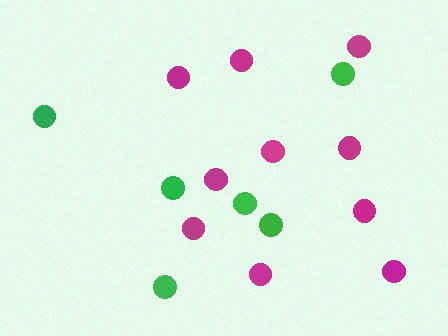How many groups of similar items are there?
There are 2 groups: one group of magenta circles (10) and one group of green circles (6).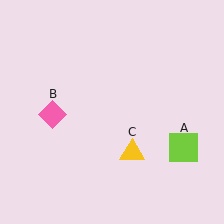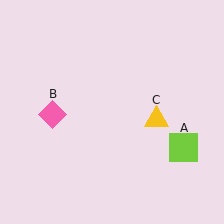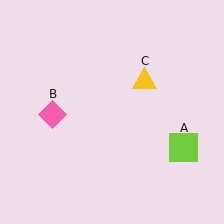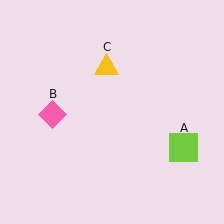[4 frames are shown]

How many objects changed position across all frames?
1 object changed position: yellow triangle (object C).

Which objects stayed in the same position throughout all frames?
Lime square (object A) and pink diamond (object B) remained stationary.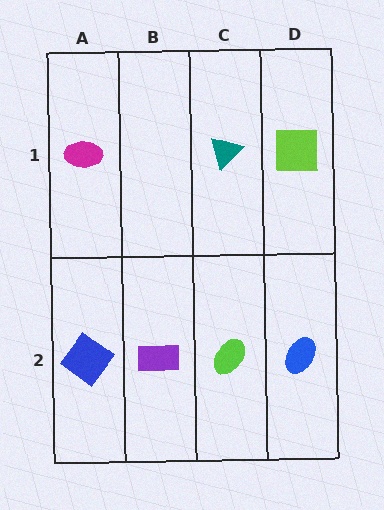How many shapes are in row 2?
4 shapes.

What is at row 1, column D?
A lime square.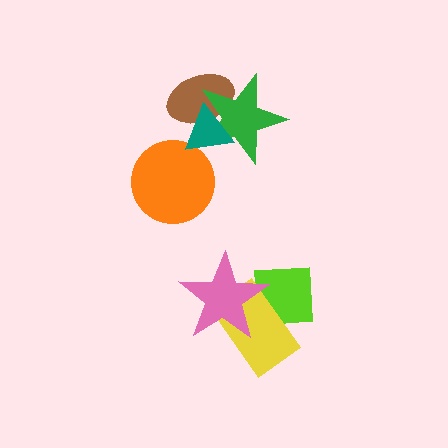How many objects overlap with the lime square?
2 objects overlap with the lime square.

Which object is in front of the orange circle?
The teal triangle is in front of the orange circle.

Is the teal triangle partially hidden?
No, no other shape covers it.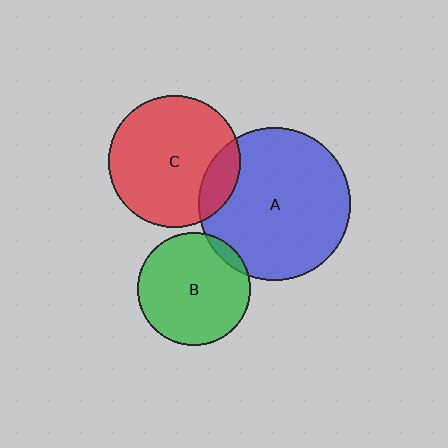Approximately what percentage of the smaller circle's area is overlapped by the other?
Approximately 5%.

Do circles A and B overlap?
Yes.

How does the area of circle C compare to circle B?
Approximately 1.4 times.